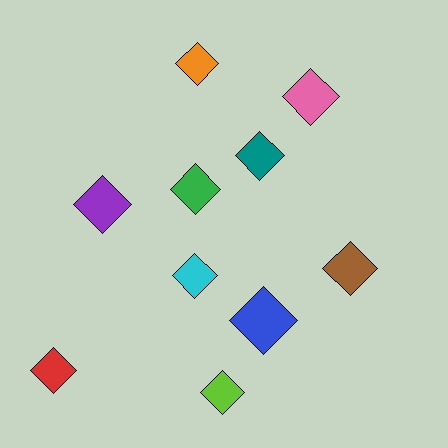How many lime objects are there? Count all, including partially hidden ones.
There is 1 lime object.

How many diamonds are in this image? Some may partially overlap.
There are 10 diamonds.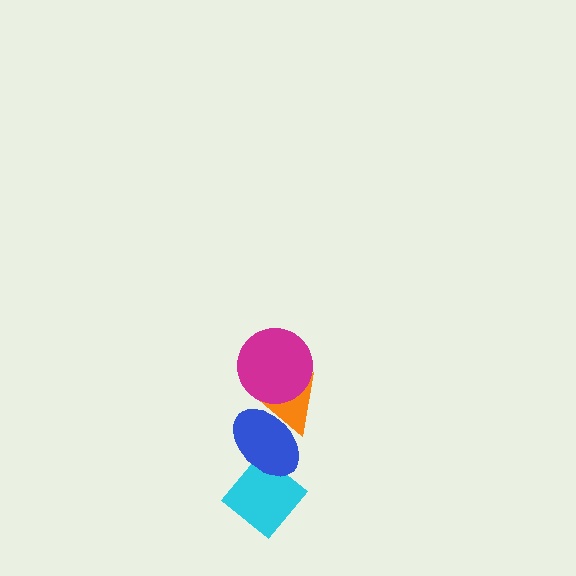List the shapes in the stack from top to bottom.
From top to bottom: the magenta circle, the orange triangle, the blue ellipse, the cyan diamond.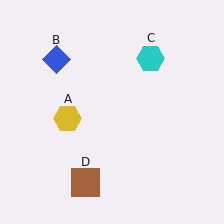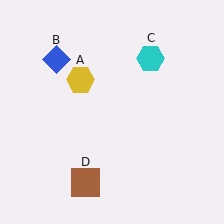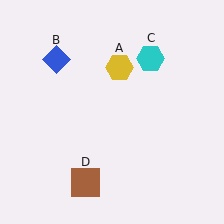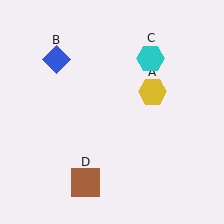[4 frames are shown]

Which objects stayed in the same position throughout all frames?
Blue diamond (object B) and cyan hexagon (object C) and brown square (object D) remained stationary.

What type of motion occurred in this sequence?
The yellow hexagon (object A) rotated clockwise around the center of the scene.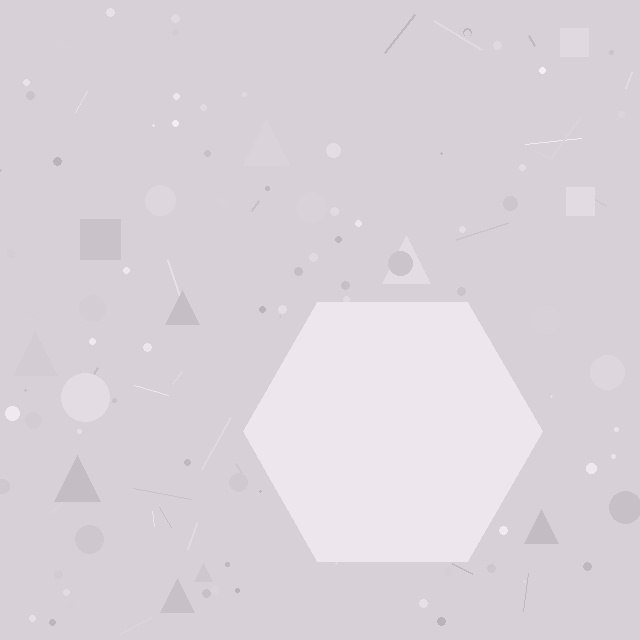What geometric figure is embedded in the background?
A hexagon is embedded in the background.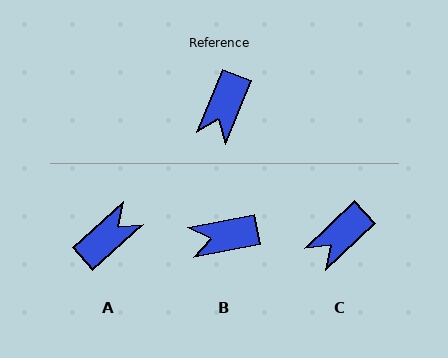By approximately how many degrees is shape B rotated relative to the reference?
Approximately 57 degrees clockwise.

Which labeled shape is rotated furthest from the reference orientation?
A, about 154 degrees away.